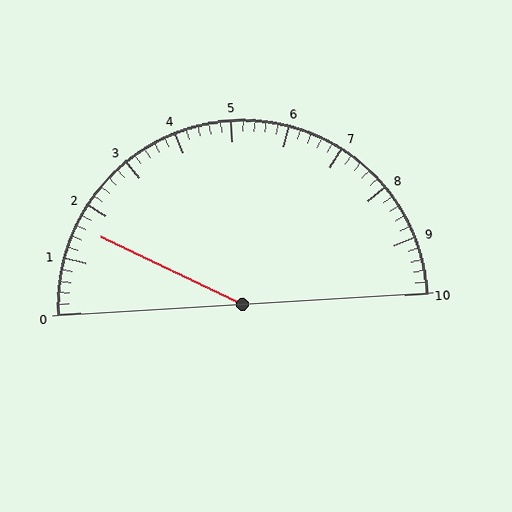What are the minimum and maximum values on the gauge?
The gauge ranges from 0 to 10.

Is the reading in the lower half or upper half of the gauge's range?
The reading is in the lower half of the range (0 to 10).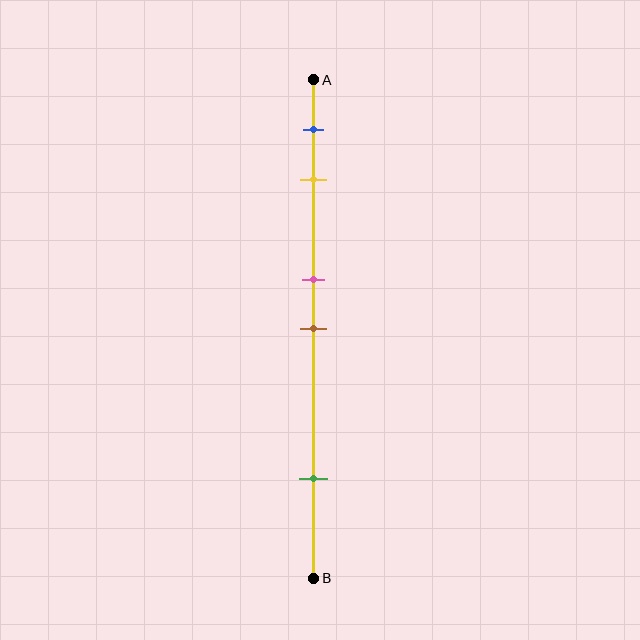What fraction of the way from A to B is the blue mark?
The blue mark is approximately 10% (0.1) of the way from A to B.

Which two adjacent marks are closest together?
The pink and brown marks are the closest adjacent pair.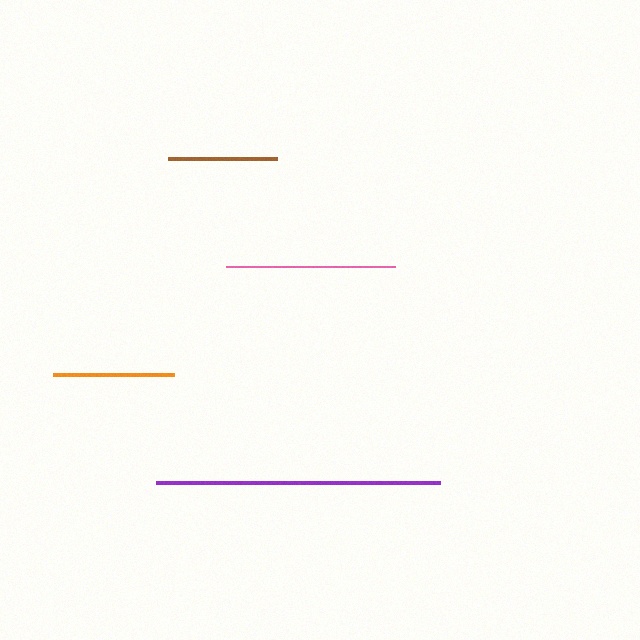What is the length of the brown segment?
The brown segment is approximately 109 pixels long.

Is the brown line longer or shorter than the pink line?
The pink line is longer than the brown line.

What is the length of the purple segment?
The purple segment is approximately 284 pixels long.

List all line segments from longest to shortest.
From longest to shortest: purple, pink, orange, brown.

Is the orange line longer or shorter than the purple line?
The purple line is longer than the orange line.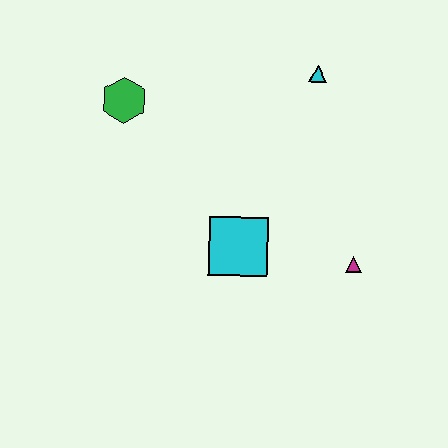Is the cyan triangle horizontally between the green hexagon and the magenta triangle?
Yes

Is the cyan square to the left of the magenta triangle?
Yes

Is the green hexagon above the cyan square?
Yes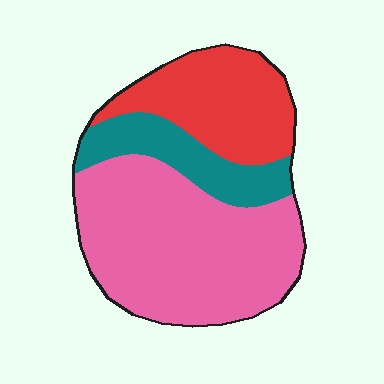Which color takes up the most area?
Pink, at roughly 55%.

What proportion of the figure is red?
Red takes up about one quarter (1/4) of the figure.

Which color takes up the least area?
Teal, at roughly 15%.